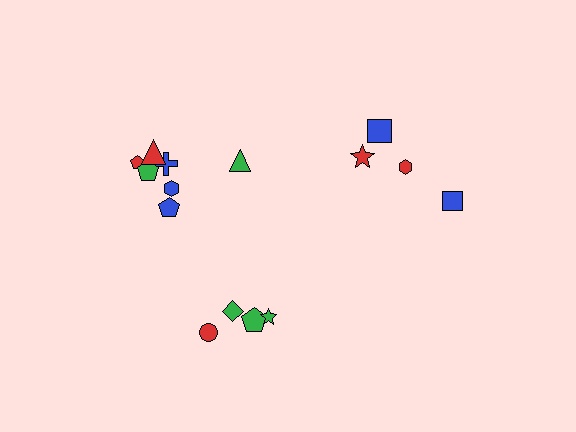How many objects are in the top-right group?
There are 4 objects.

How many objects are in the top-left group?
There are 7 objects.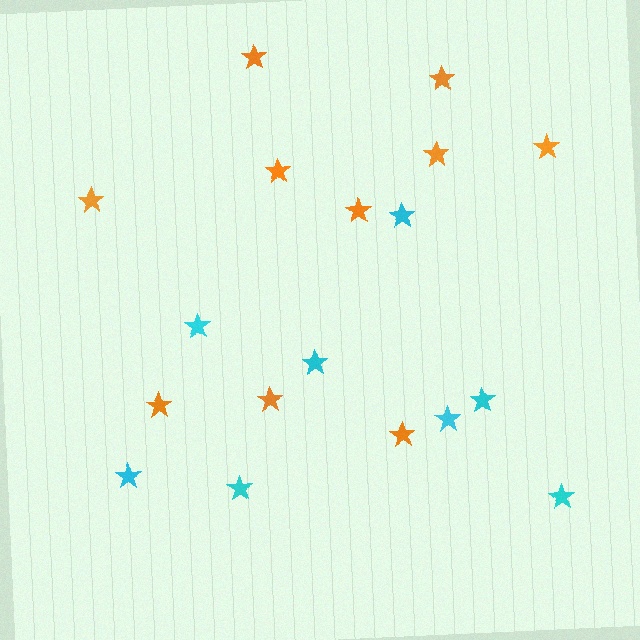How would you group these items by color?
There are 2 groups: one group of orange stars (10) and one group of cyan stars (8).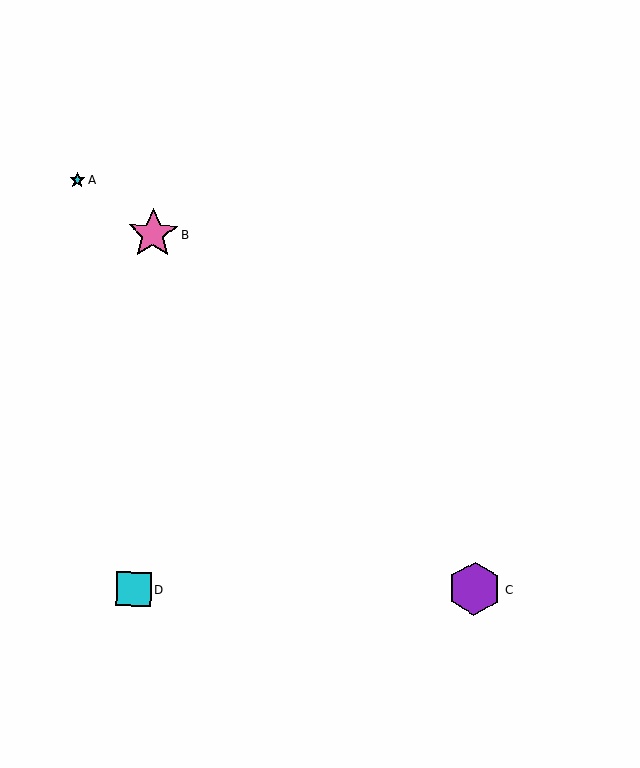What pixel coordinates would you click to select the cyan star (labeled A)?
Click at (77, 180) to select the cyan star A.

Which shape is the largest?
The purple hexagon (labeled C) is the largest.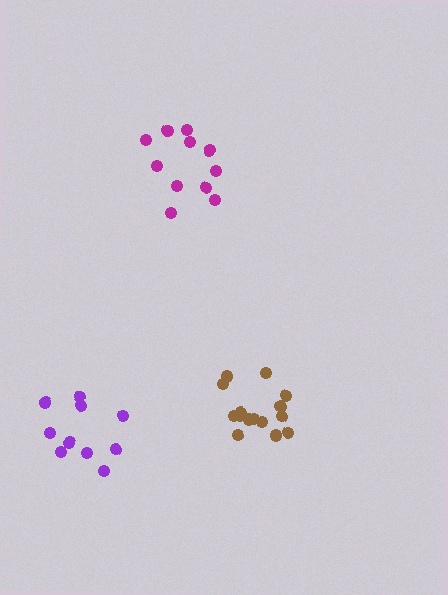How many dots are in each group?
Group 1: 11 dots, Group 2: 10 dots, Group 3: 15 dots (36 total).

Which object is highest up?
The magenta cluster is topmost.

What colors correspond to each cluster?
The clusters are colored: magenta, purple, brown.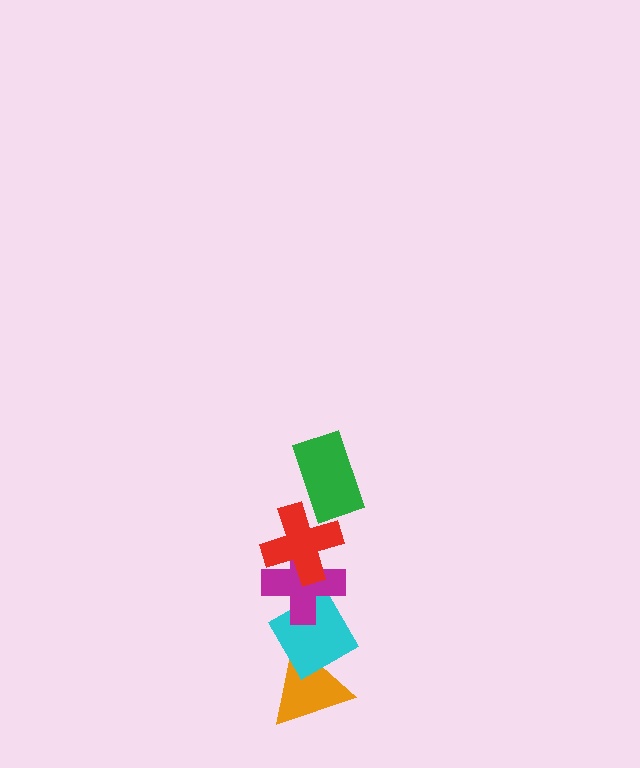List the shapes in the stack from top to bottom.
From top to bottom: the green rectangle, the red cross, the magenta cross, the cyan diamond, the orange triangle.